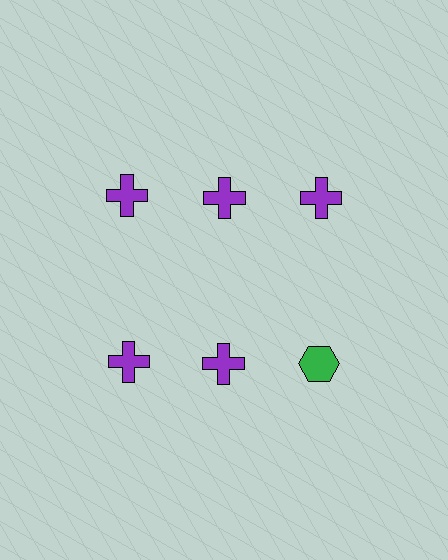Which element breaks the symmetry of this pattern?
The green hexagon in the second row, center column breaks the symmetry. All other shapes are purple crosses.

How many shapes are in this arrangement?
There are 6 shapes arranged in a grid pattern.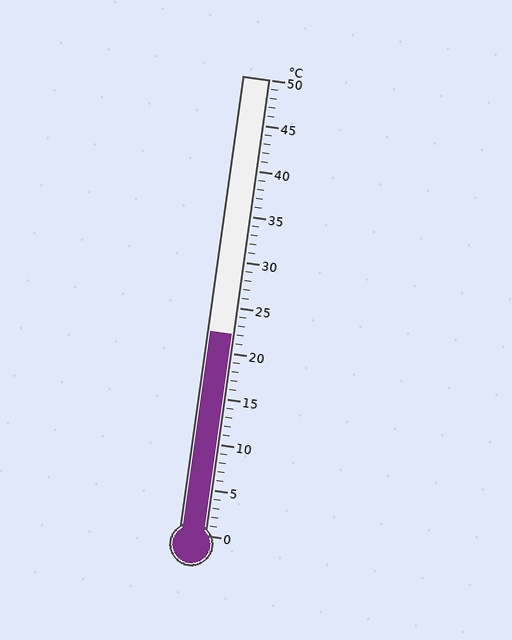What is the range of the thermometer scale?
The thermometer scale ranges from 0°C to 50°C.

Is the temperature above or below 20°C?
The temperature is above 20°C.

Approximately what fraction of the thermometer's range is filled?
The thermometer is filled to approximately 45% of its range.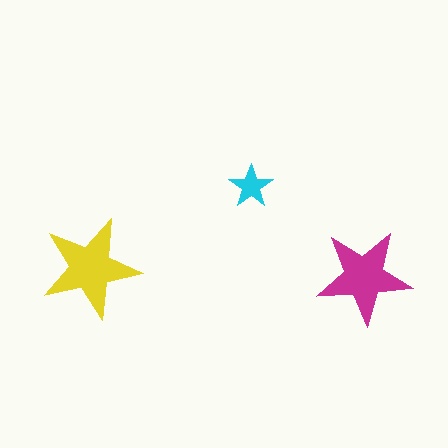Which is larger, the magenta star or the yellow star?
The yellow one.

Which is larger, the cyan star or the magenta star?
The magenta one.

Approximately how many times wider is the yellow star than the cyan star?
About 2.5 times wider.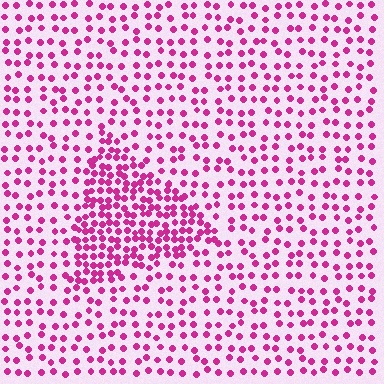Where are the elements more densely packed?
The elements are more densely packed inside the triangle boundary.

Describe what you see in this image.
The image contains small magenta elements arranged at two different densities. A triangle-shaped region is visible where the elements are more densely packed than the surrounding area.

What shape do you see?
I see a triangle.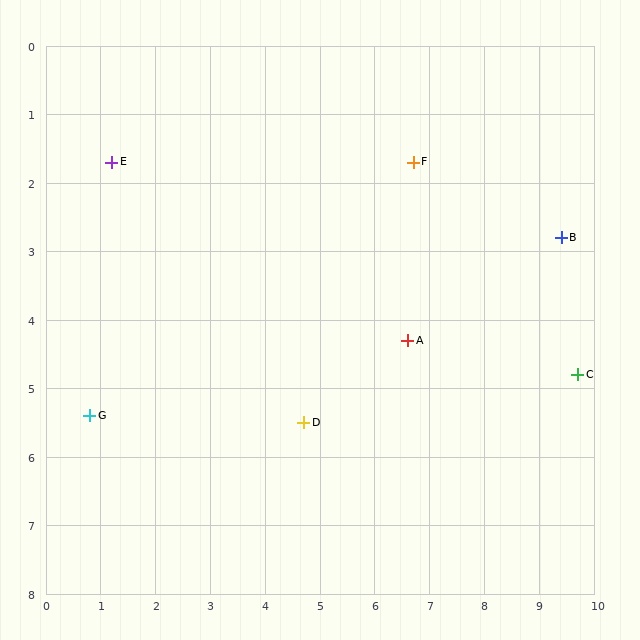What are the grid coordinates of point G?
Point G is at approximately (0.8, 5.4).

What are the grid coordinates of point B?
Point B is at approximately (9.4, 2.8).